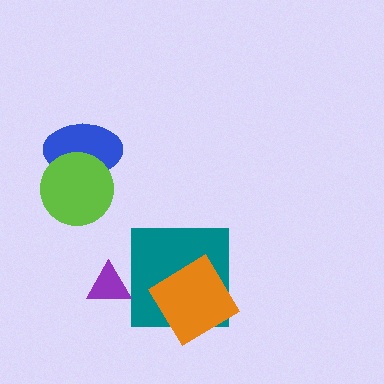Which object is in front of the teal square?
The orange diamond is in front of the teal square.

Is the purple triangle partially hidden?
No, no other shape covers it.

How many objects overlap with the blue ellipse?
1 object overlaps with the blue ellipse.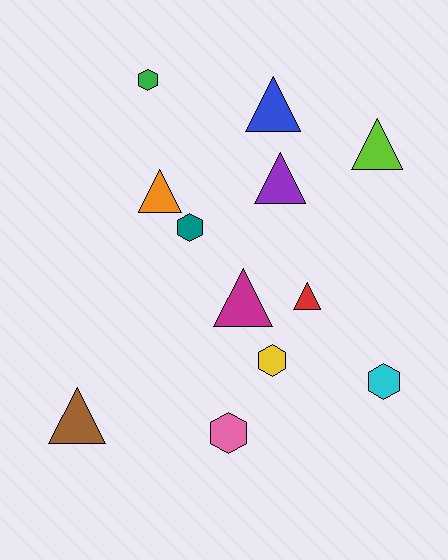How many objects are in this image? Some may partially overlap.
There are 12 objects.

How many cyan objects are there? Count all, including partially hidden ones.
There is 1 cyan object.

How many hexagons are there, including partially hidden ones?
There are 5 hexagons.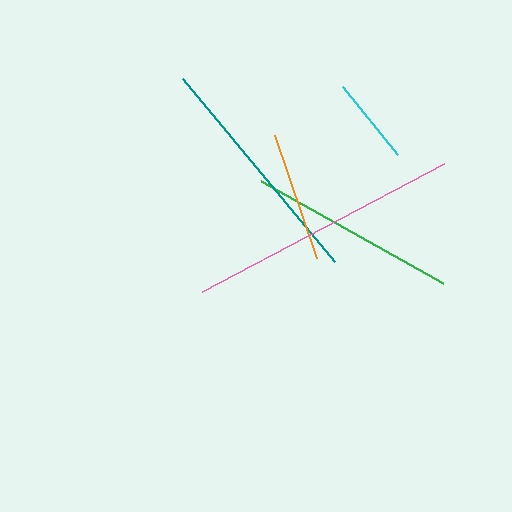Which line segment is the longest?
The pink line is the longest at approximately 274 pixels.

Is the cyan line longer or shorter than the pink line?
The pink line is longer than the cyan line.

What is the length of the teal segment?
The teal segment is approximately 238 pixels long.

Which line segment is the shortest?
The cyan line is the shortest at approximately 88 pixels.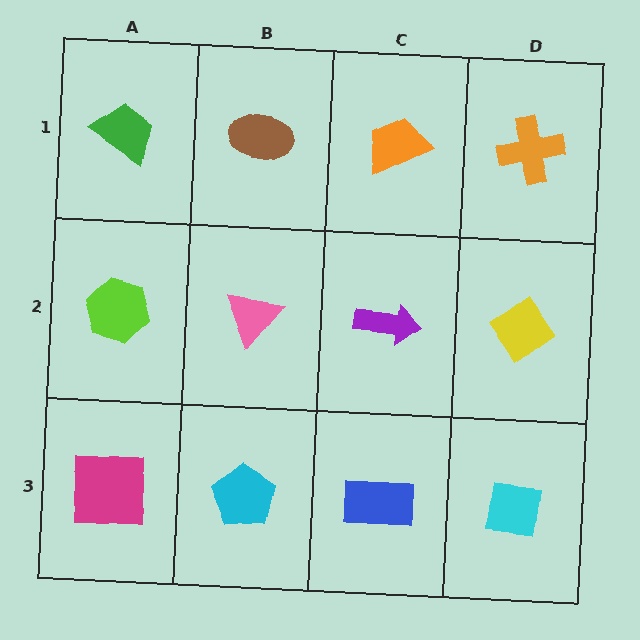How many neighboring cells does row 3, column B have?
3.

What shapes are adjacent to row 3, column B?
A pink triangle (row 2, column B), a magenta square (row 3, column A), a blue rectangle (row 3, column C).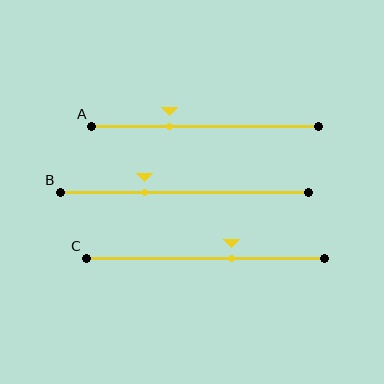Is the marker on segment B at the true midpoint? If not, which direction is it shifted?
No, the marker on segment B is shifted to the left by about 16% of the segment length.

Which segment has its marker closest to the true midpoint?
Segment C has its marker closest to the true midpoint.